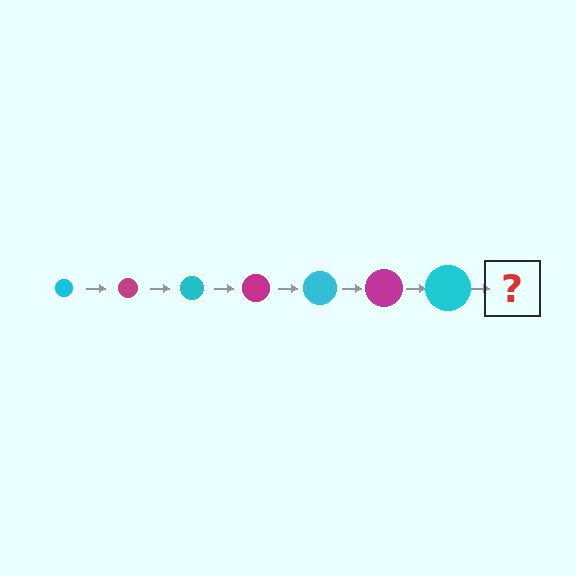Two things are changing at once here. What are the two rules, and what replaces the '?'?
The two rules are that the circle grows larger each step and the color cycles through cyan and magenta. The '?' should be a magenta circle, larger than the previous one.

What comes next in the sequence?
The next element should be a magenta circle, larger than the previous one.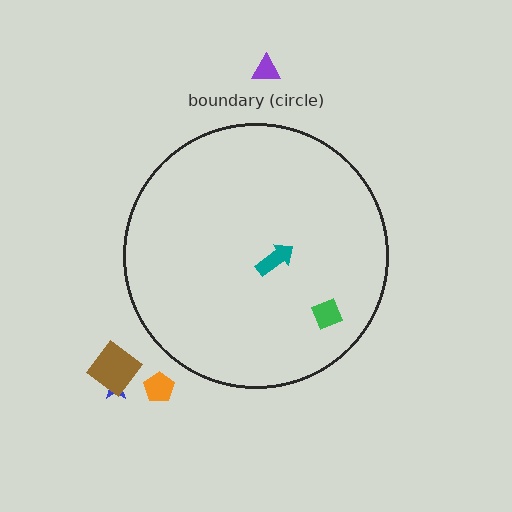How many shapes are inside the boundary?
2 inside, 4 outside.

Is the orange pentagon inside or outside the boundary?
Outside.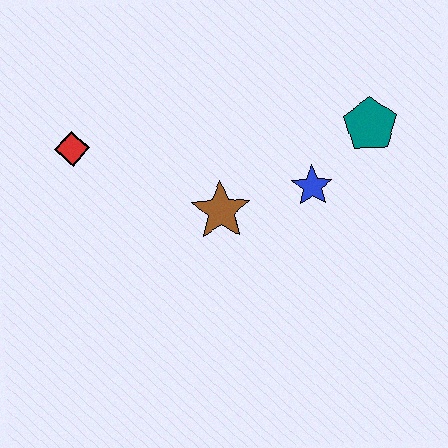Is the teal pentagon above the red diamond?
Yes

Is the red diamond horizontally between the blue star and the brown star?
No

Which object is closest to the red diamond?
The brown star is closest to the red diamond.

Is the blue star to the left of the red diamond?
No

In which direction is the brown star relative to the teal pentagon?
The brown star is to the left of the teal pentagon.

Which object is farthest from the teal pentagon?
The red diamond is farthest from the teal pentagon.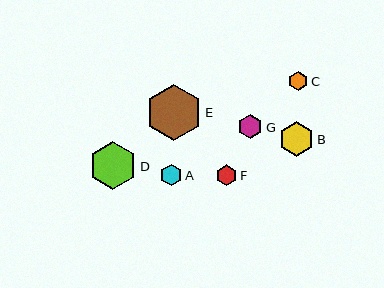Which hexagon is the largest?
Hexagon E is the largest with a size of approximately 57 pixels.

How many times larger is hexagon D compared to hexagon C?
Hexagon D is approximately 2.4 times the size of hexagon C.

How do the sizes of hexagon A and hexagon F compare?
Hexagon A and hexagon F are approximately the same size.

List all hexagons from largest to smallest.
From largest to smallest: E, D, B, G, A, F, C.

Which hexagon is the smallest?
Hexagon C is the smallest with a size of approximately 19 pixels.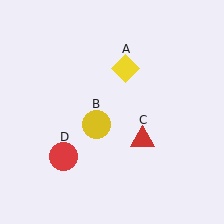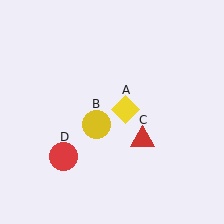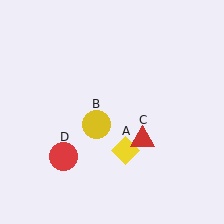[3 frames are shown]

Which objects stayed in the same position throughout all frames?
Yellow circle (object B) and red triangle (object C) and red circle (object D) remained stationary.